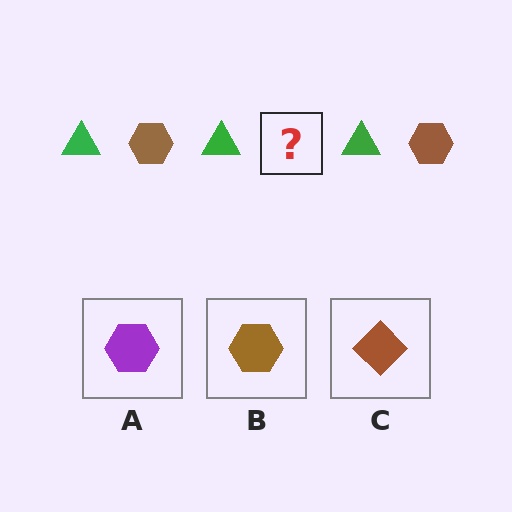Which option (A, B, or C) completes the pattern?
B.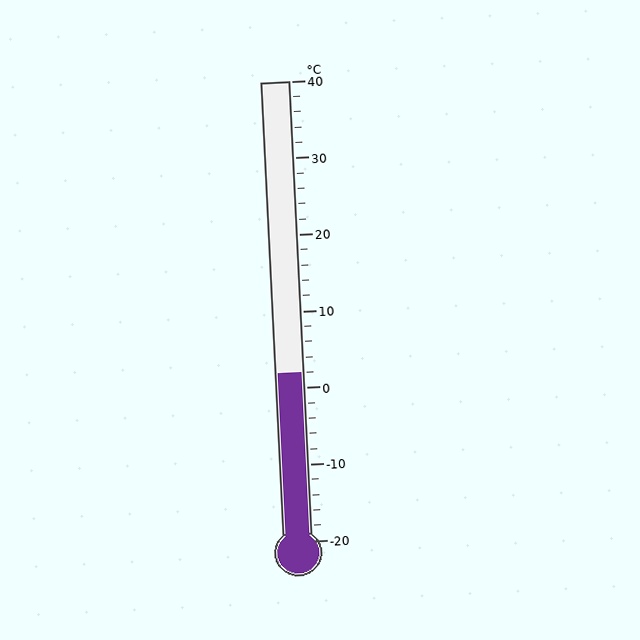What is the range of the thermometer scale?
The thermometer scale ranges from -20°C to 40°C.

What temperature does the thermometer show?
The thermometer shows approximately 2°C.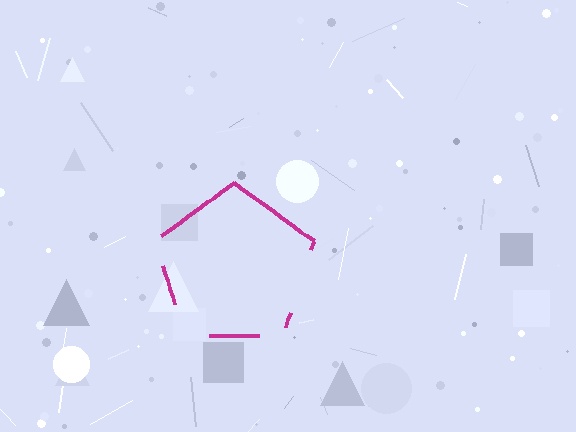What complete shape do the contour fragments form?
The contour fragments form a pentagon.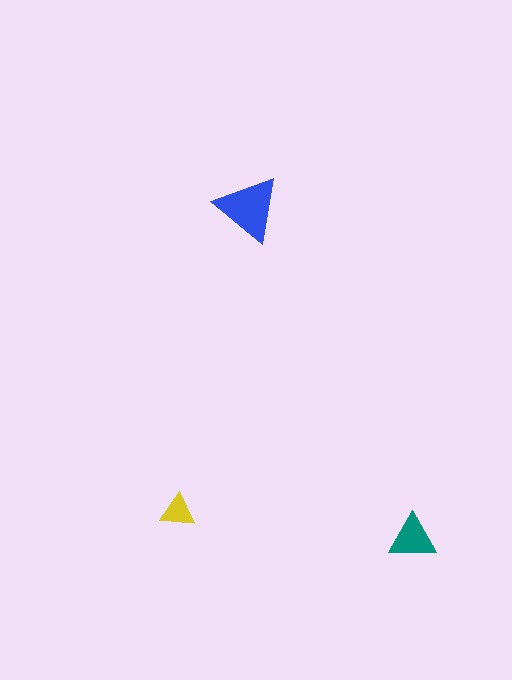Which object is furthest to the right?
The teal triangle is rightmost.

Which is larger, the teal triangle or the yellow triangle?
The teal one.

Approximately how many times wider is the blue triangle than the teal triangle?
About 1.5 times wider.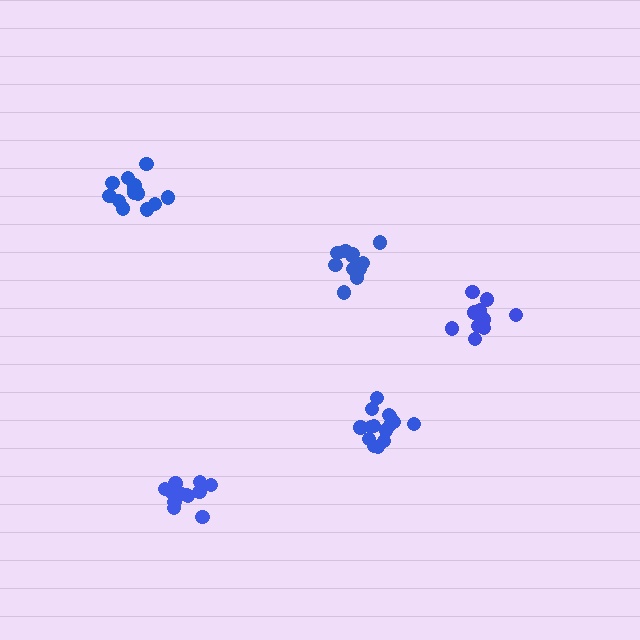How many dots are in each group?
Group 1: 12 dots, Group 2: 15 dots, Group 3: 15 dots, Group 4: 13 dots, Group 5: 11 dots (66 total).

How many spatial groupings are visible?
There are 5 spatial groupings.